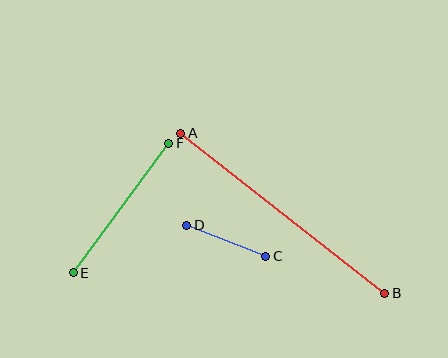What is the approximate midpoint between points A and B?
The midpoint is at approximately (283, 213) pixels.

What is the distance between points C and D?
The distance is approximately 85 pixels.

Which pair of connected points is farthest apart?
Points A and B are farthest apart.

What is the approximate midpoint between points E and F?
The midpoint is at approximately (121, 208) pixels.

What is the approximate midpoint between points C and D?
The midpoint is at approximately (226, 241) pixels.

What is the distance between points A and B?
The distance is approximately 259 pixels.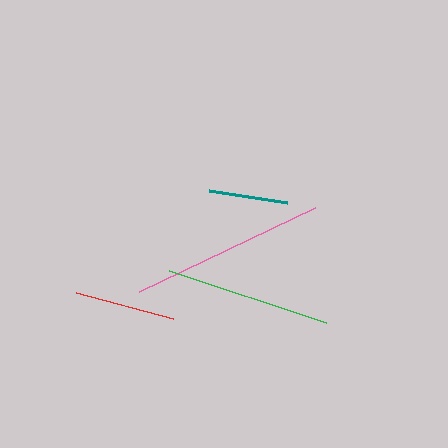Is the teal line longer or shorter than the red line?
The red line is longer than the teal line.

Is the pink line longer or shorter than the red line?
The pink line is longer than the red line.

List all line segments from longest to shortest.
From longest to shortest: pink, green, red, teal.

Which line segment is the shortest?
The teal line is the shortest at approximately 79 pixels.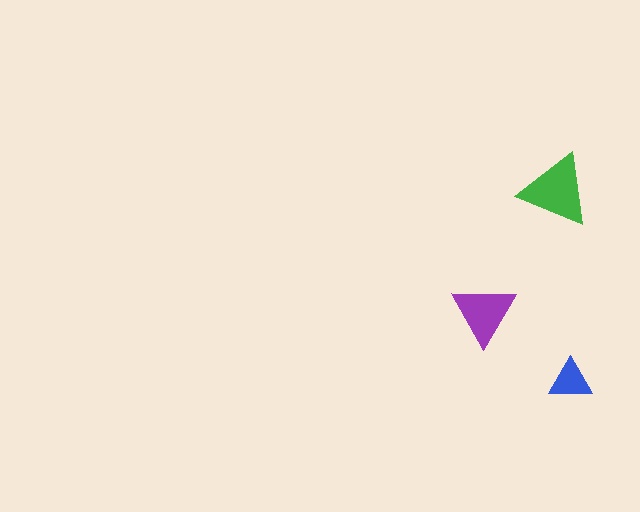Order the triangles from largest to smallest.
the green one, the purple one, the blue one.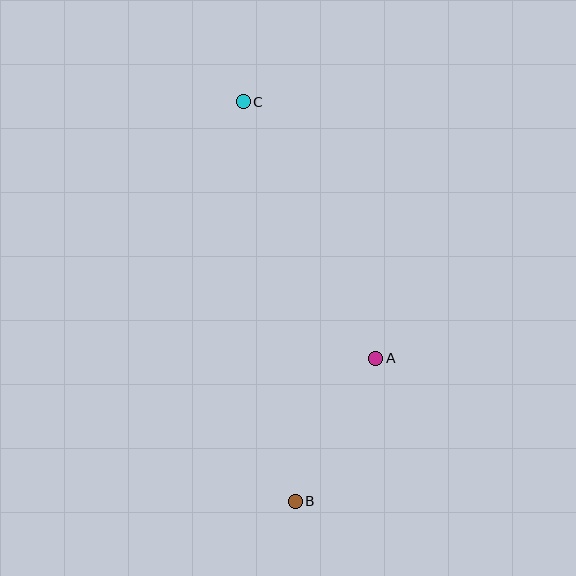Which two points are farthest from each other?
Points B and C are farthest from each other.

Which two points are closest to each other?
Points A and B are closest to each other.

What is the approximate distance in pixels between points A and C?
The distance between A and C is approximately 289 pixels.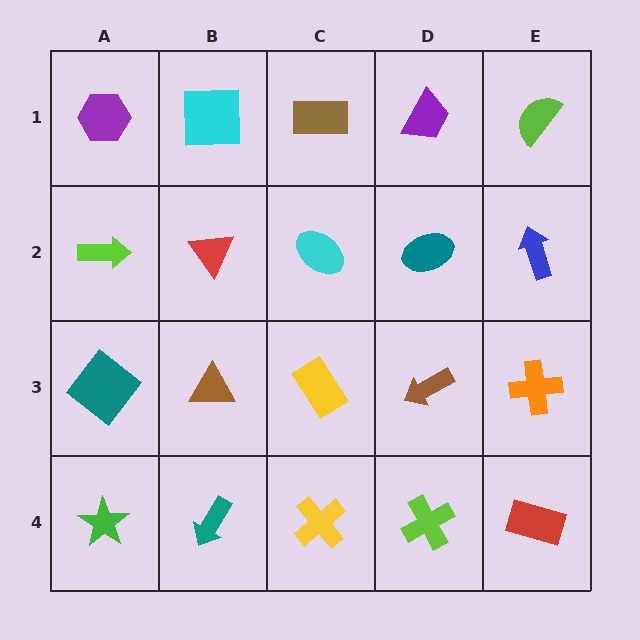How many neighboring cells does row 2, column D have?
4.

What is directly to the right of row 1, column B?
A brown rectangle.